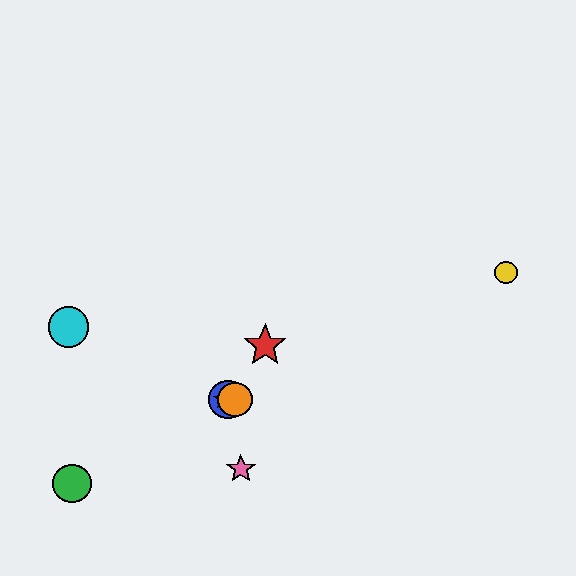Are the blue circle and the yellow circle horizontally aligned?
No, the blue circle is at y≈400 and the yellow circle is at y≈273.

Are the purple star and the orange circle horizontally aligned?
Yes, both are at y≈400.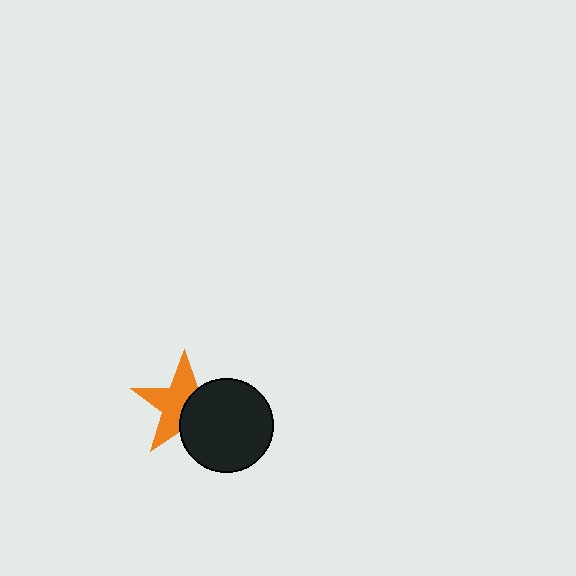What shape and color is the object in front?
The object in front is a black circle.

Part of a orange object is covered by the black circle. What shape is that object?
It is a star.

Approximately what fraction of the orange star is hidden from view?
Roughly 43% of the orange star is hidden behind the black circle.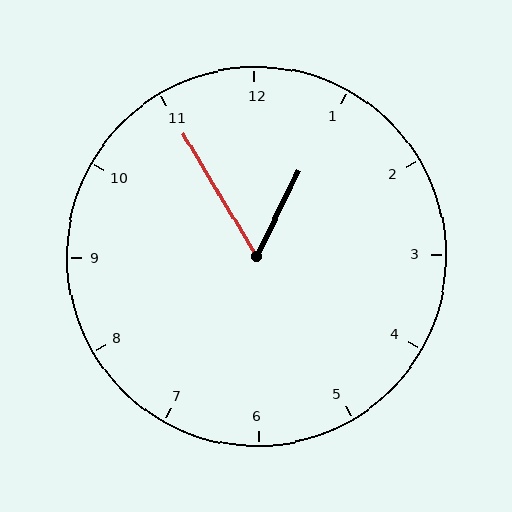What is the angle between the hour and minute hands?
Approximately 58 degrees.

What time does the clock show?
12:55.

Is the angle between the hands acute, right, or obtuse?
It is acute.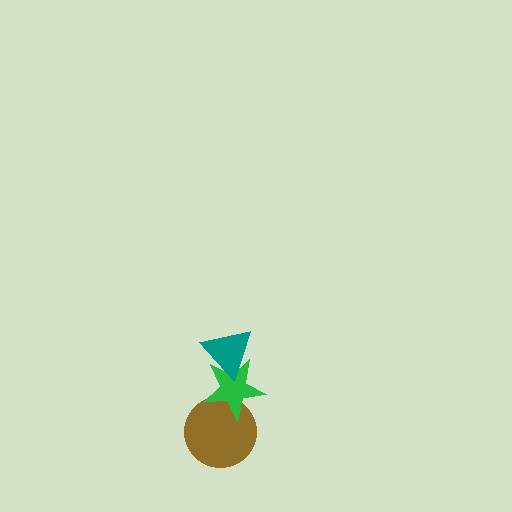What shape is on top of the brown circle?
The green star is on top of the brown circle.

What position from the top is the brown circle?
The brown circle is 3rd from the top.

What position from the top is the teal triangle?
The teal triangle is 1st from the top.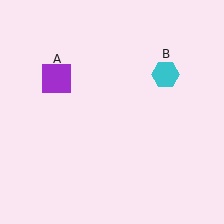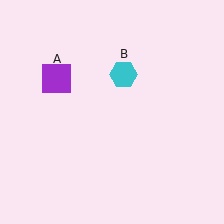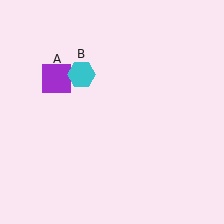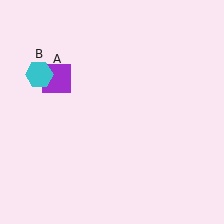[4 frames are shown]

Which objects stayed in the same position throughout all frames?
Purple square (object A) remained stationary.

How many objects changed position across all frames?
1 object changed position: cyan hexagon (object B).